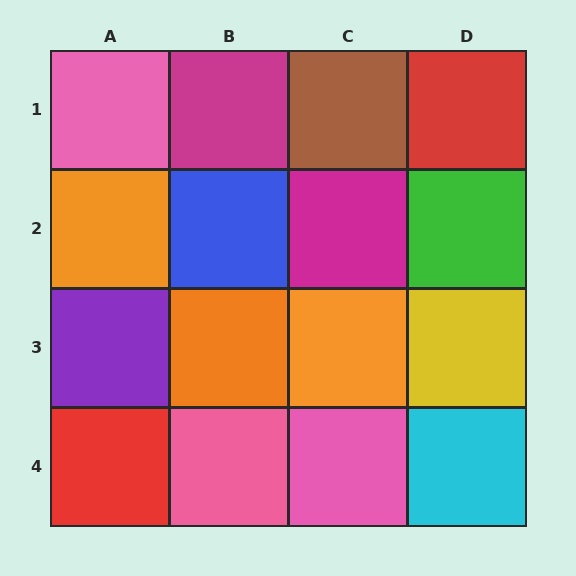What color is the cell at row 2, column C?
Magenta.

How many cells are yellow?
1 cell is yellow.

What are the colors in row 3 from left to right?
Purple, orange, orange, yellow.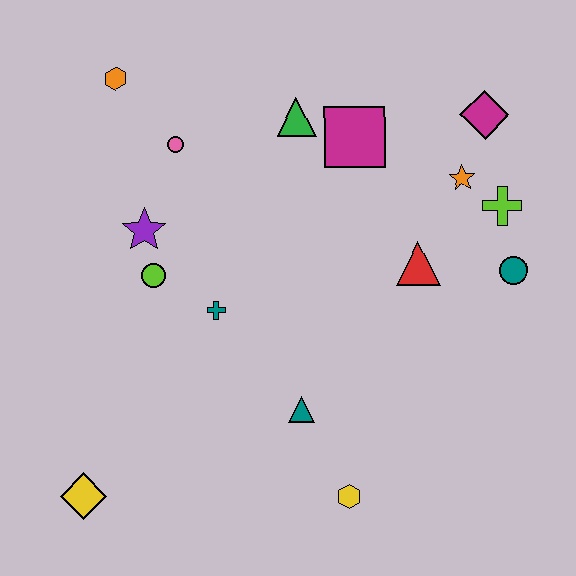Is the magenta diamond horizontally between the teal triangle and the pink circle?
No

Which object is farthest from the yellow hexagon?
The orange hexagon is farthest from the yellow hexagon.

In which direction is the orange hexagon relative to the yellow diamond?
The orange hexagon is above the yellow diamond.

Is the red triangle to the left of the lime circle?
No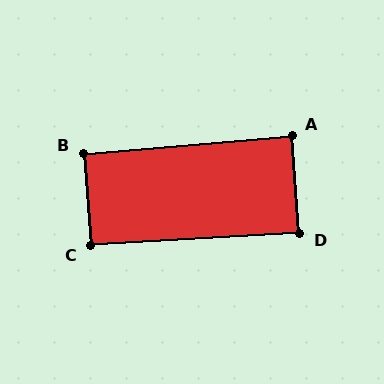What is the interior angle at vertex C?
Approximately 91 degrees (approximately right).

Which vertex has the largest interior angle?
B, at approximately 91 degrees.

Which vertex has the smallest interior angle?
D, at approximately 89 degrees.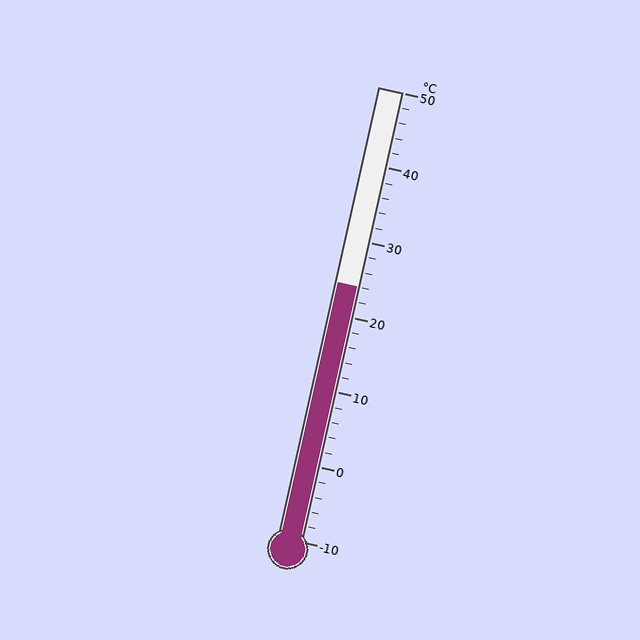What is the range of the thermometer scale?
The thermometer scale ranges from -10°C to 50°C.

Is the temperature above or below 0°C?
The temperature is above 0°C.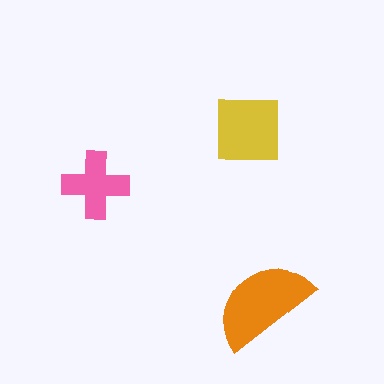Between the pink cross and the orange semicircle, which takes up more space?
The orange semicircle.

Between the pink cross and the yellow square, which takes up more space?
The yellow square.